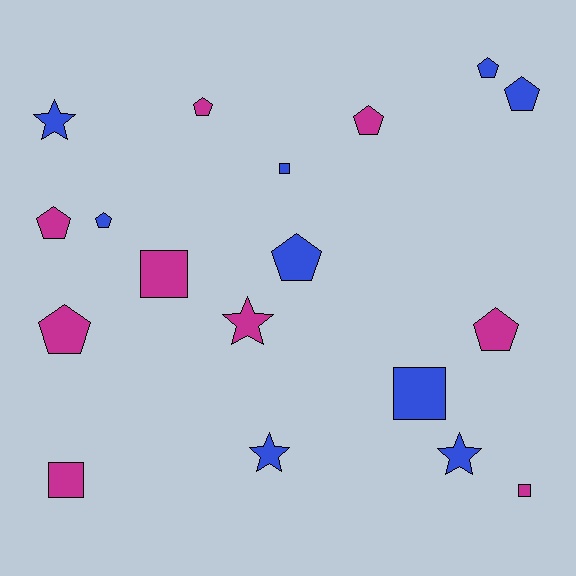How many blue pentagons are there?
There are 4 blue pentagons.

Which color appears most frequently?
Magenta, with 9 objects.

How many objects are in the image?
There are 18 objects.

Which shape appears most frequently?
Pentagon, with 9 objects.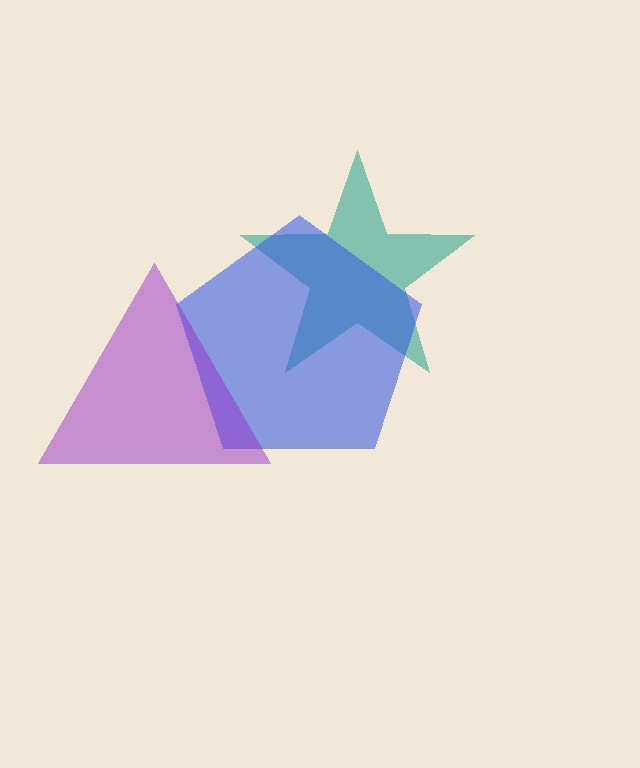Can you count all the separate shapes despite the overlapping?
Yes, there are 3 separate shapes.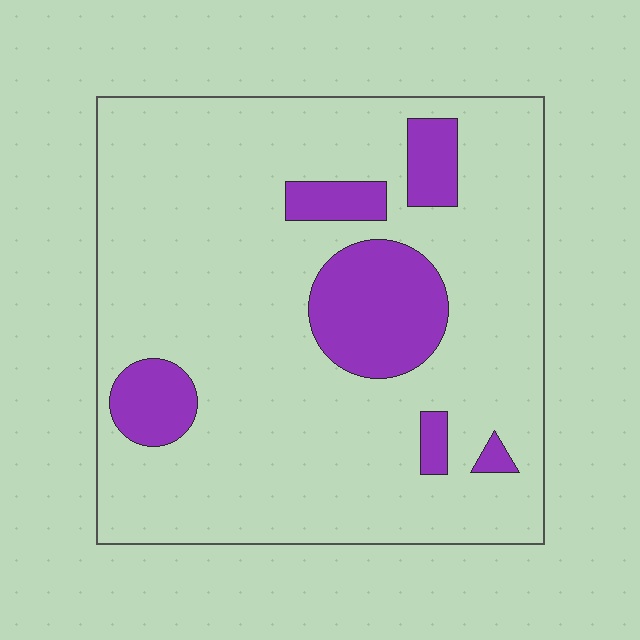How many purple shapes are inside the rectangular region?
6.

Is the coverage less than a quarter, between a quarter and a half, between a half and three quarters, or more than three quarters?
Less than a quarter.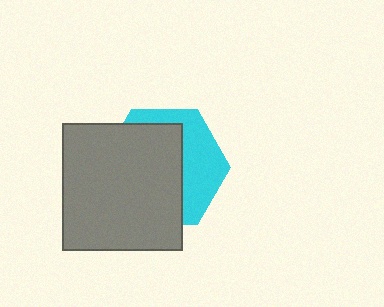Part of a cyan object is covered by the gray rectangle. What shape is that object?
It is a hexagon.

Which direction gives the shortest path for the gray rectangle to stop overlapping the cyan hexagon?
Moving left gives the shortest separation.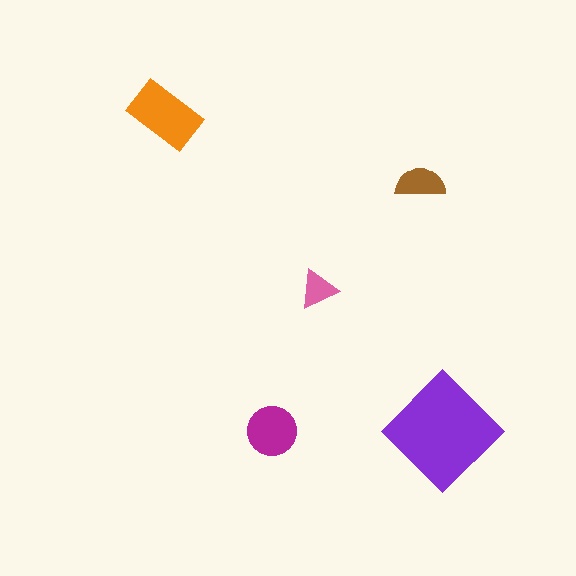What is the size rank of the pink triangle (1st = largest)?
5th.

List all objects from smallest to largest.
The pink triangle, the brown semicircle, the magenta circle, the orange rectangle, the purple diamond.